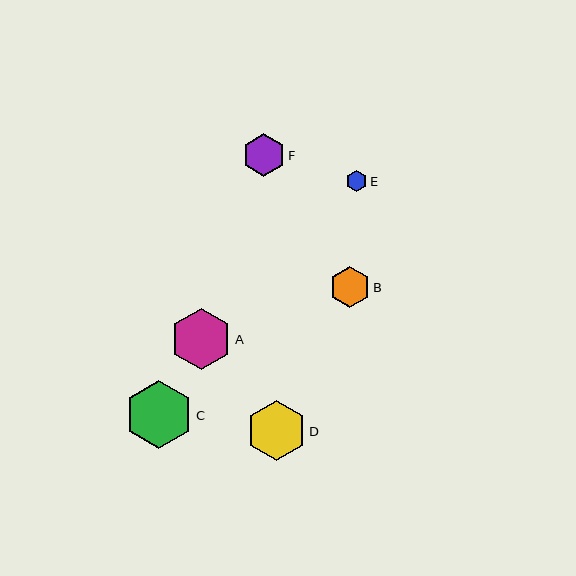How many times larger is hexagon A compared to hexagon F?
Hexagon A is approximately 1.4 times the size of hexagon F.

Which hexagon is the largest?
Hexagon C is the largest with a size of approximately 68 pixels.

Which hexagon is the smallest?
Hexagon E is the smallest with a size of approximately 21 pixels.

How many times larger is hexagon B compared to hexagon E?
Hexagon B is approximately 2.0 times the size of hexagon E.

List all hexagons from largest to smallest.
From largest to smallest: C, A, D, F, B, E.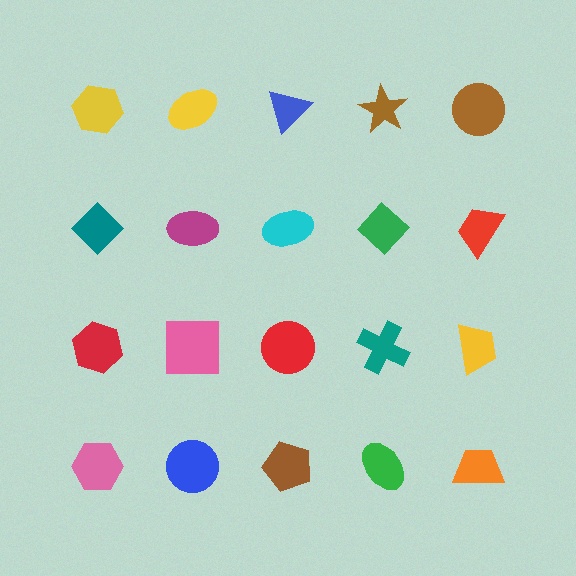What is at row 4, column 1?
A pink hexagon.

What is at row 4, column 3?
A brown pentagon.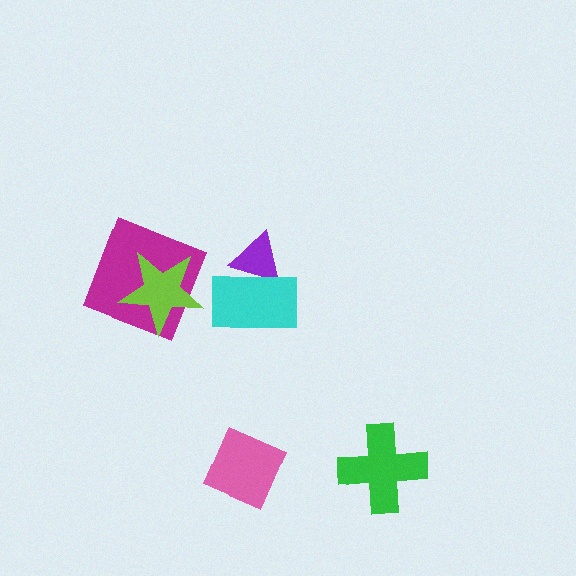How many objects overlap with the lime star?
1 object overlaps with the lime star.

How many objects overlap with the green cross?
0 objects overlap with the green cross.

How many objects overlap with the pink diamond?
0 objects overlap with the pink diamond.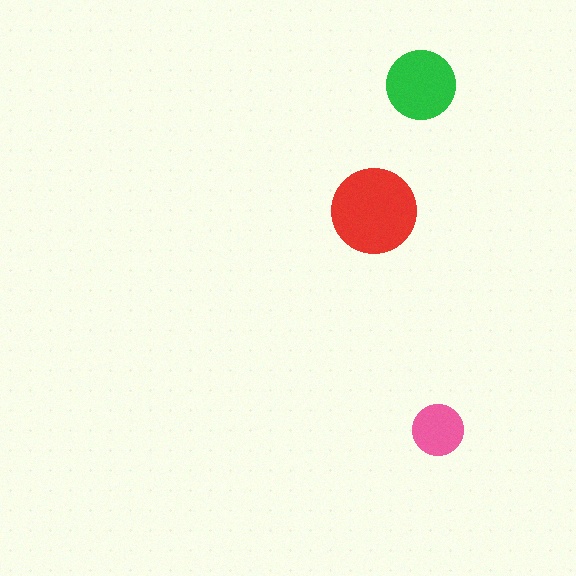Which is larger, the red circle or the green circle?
The red one.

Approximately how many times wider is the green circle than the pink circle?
About 1.5 times wider.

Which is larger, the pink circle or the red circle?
The red one.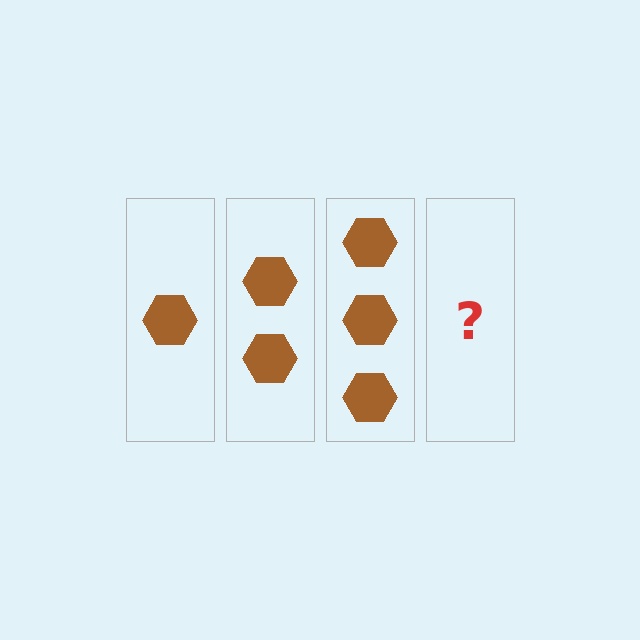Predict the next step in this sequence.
The next step is 4 hexagons.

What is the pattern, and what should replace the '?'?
The pattern is that each step adds one more hexagon. The '?' should be 4 hexagons.